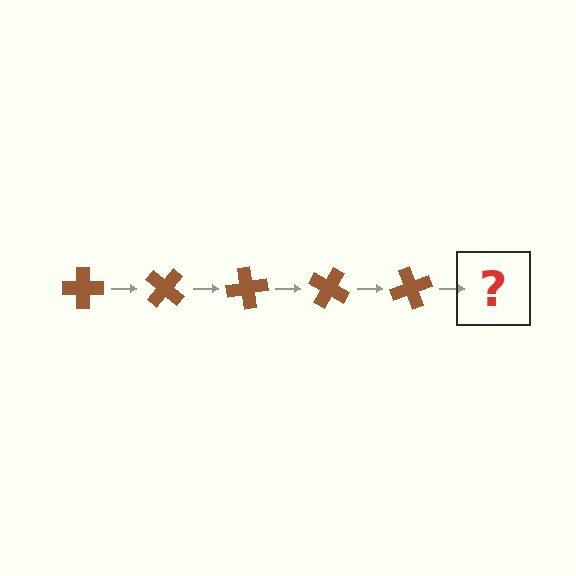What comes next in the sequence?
The next element should be a brown cross rotated 200 degrees.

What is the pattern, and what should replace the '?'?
The pattern is that the cross rotates 40 degrees each step. The '?' should be a brown cross rotated 200 degrees.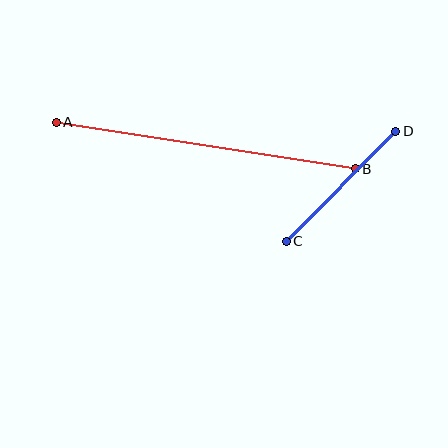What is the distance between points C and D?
The distance is approximately 155 pixels.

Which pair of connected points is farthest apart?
Points A and B are farthest apart.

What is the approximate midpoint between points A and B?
The midpoint is at approximately (206, 146) pixels.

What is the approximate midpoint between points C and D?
The midpoint is at approximately (341, 186) pixels.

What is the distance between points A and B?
The distance is approximately 303 pixels.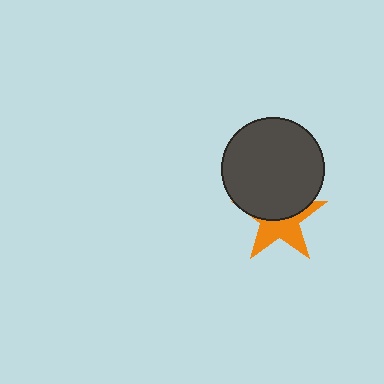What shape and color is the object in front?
The object in front is a dark gray circle.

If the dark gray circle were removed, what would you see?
You would see the complete orange star.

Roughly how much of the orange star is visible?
About half of it is visible (roughly 50%).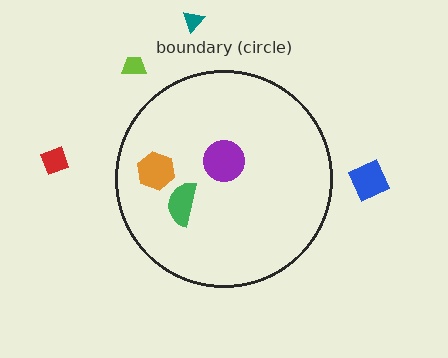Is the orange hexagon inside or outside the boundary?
Inside.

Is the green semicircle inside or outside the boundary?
Inside.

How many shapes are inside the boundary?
3 inside, 4 outside.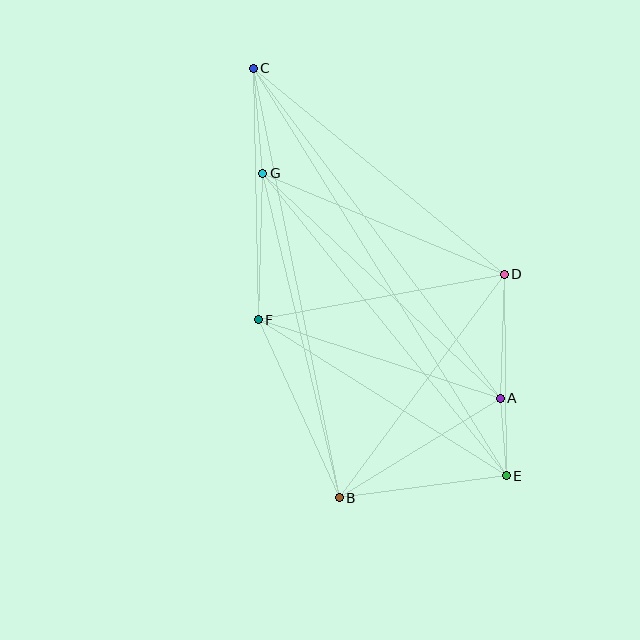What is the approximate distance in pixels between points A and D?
The distance between A and D is approximately 124 pixels.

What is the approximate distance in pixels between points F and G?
The distance between F and G is approximately 146 pixels.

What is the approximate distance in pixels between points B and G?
The distance between B and G is approximately 333 pixels.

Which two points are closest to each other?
Points A and E are closest to each other.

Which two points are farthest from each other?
Points C and E are farthest from each other.